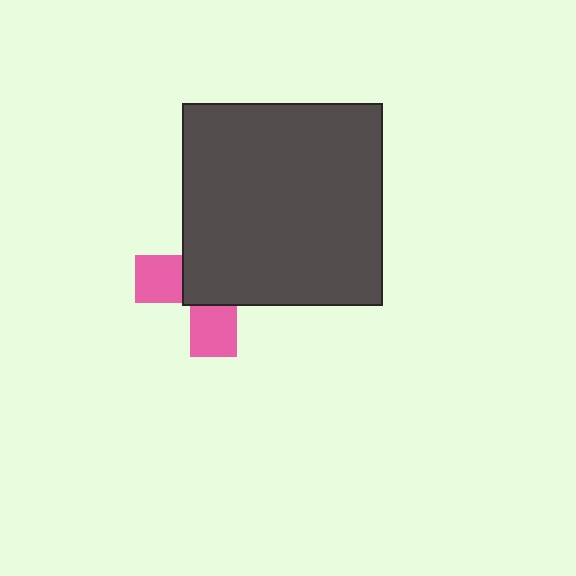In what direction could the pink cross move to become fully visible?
The pink cross could move toward the lower-left. That would shift it out from behind the dark gray rectangle entirely.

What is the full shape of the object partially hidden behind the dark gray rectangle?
The partially hidden object is a pink cross.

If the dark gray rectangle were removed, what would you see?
You would see the complete pink cross.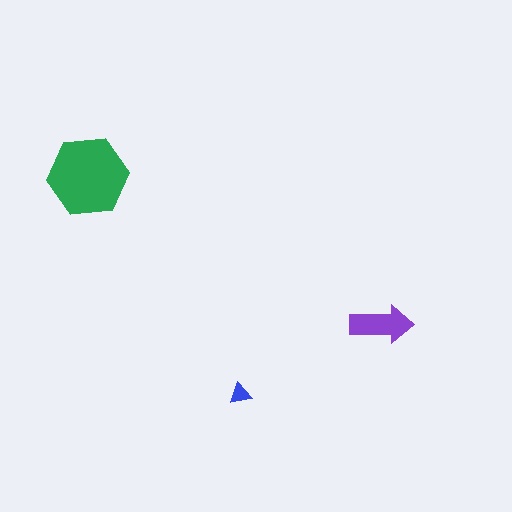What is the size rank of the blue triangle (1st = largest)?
3rd.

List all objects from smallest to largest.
The blue triangle, the purple arrow, the green hexagon.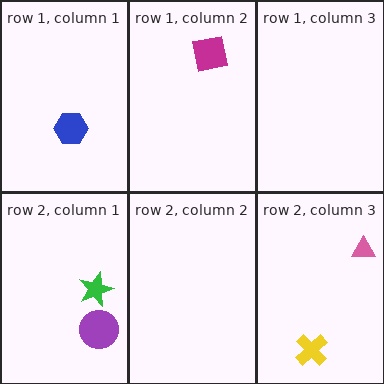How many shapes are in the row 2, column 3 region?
2.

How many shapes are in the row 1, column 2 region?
1.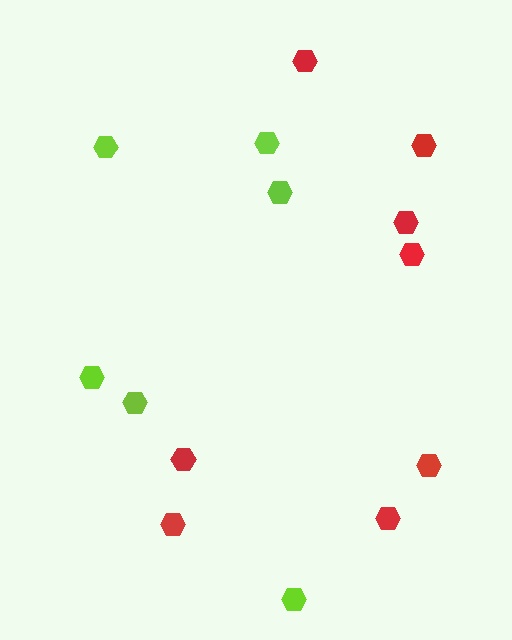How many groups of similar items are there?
There are 2 groups: one group of lime hexagons (6) and one group of red hexagons (8).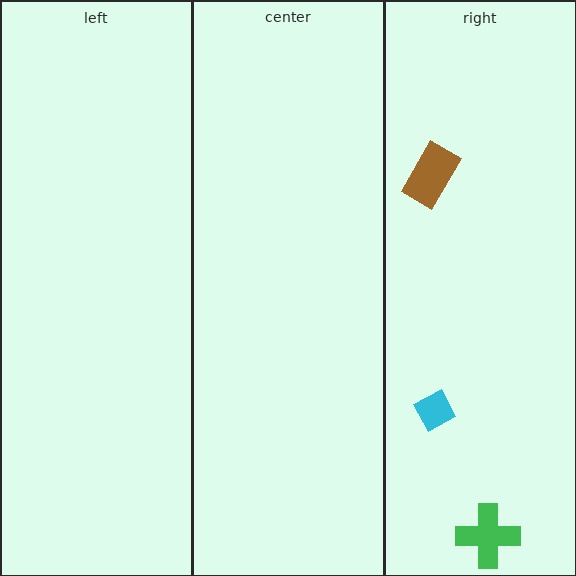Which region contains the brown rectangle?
The right region.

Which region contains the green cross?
The right region.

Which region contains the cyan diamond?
The right region.